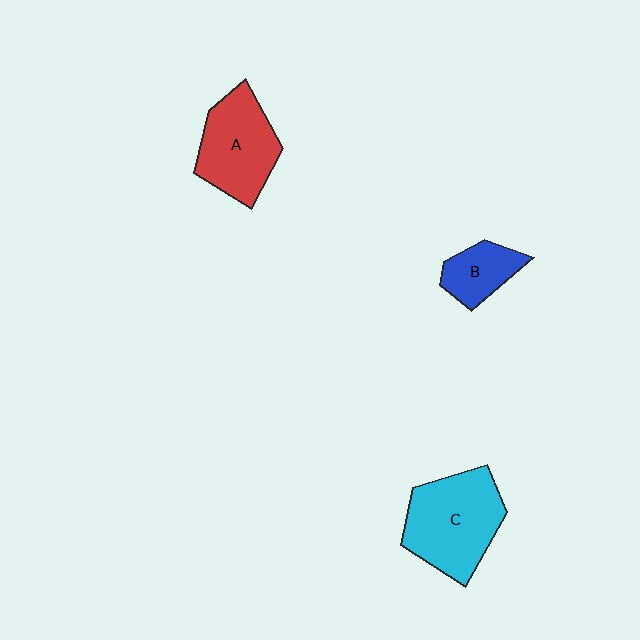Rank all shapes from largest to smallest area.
From largest to smallest: C (cyan), A (red), B (blue).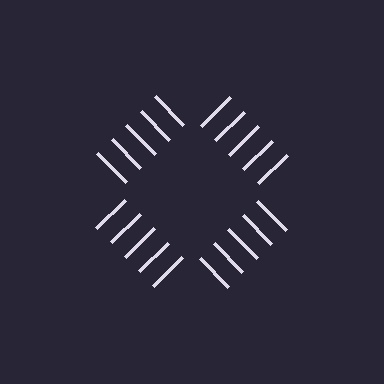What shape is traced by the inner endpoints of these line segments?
An illusory square — the line segments terminate on its edges but no continuous stroke is drawn.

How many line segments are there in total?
20 — 5 along each of the 4 edges.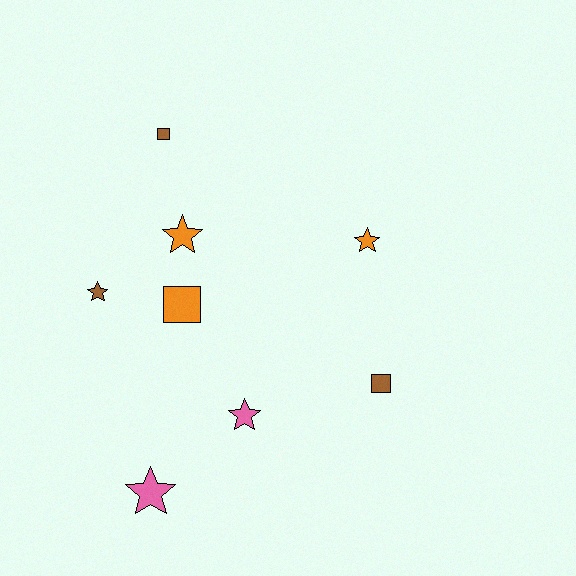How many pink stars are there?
There are 2 pink stars.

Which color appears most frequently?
Orange, with 3 objects.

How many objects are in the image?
There are 8 objects.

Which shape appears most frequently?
Star, with 5 objects.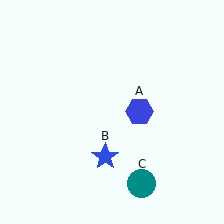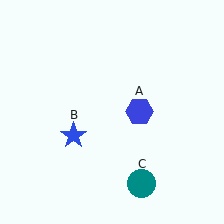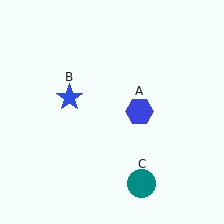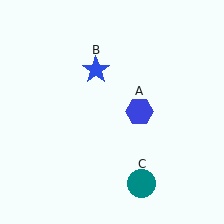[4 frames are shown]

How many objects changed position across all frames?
1 object changed position: blue star (object B).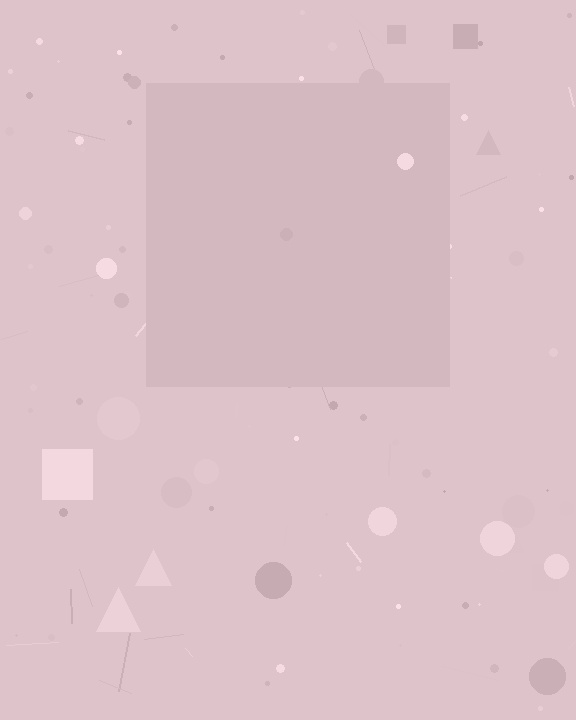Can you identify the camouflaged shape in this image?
The camouflaged shape is a square.